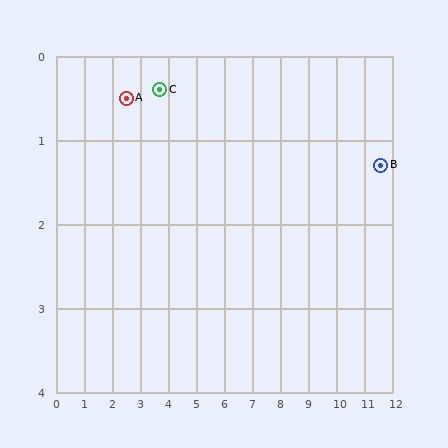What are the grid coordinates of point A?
Point A is at approximately (2.5, 0.5).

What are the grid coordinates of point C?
Point C is at approximately (3.7, 0.4).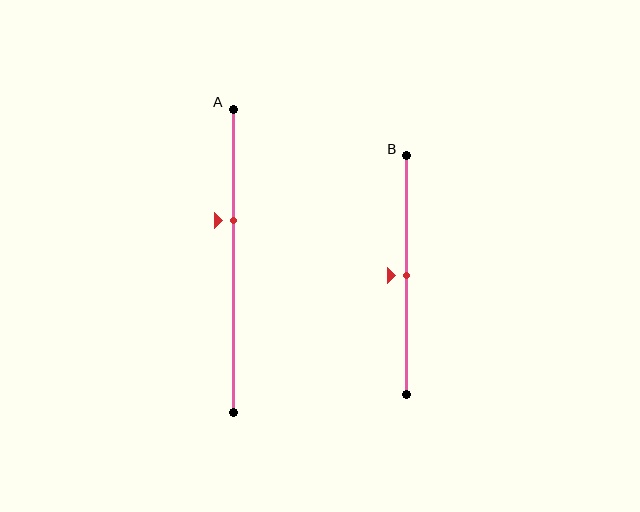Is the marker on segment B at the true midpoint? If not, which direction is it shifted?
Yes, the marker on segment B is at the true midpoint.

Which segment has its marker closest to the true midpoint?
Segment B has its marker closest to the true midpoint.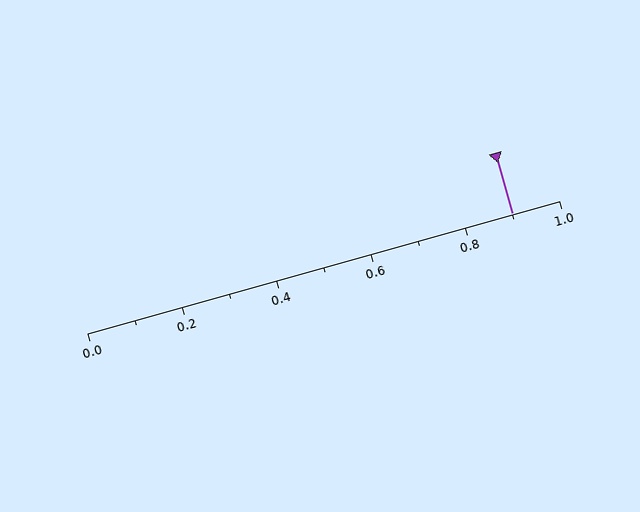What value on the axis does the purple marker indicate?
The marker indicates approximately 0.9.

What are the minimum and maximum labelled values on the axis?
The axis runs from 0.0 to 1.0.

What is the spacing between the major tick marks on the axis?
The major ticks are spaced 0.2 apart.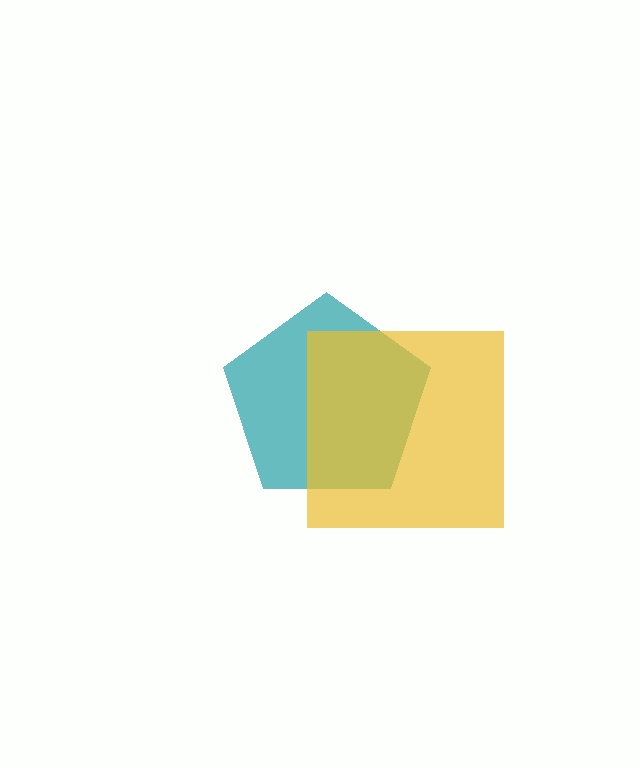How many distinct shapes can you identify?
There are 2 distinct shapes: a teal pentagon, a yellow square.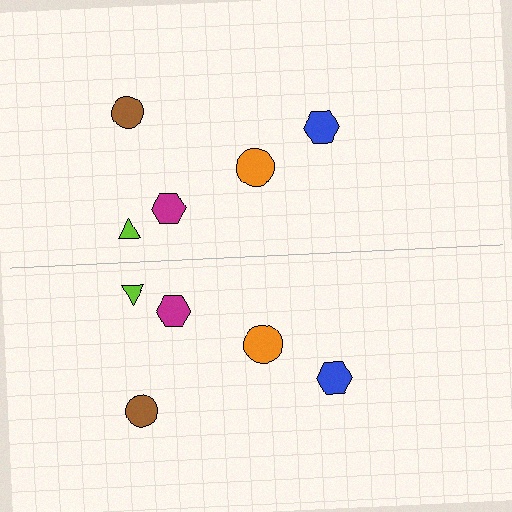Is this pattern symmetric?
Yes, this pattern has bilateral (reflection) symmetry.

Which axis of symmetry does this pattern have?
The pattern has a horizontal axis of symmetry running through the center of the image.